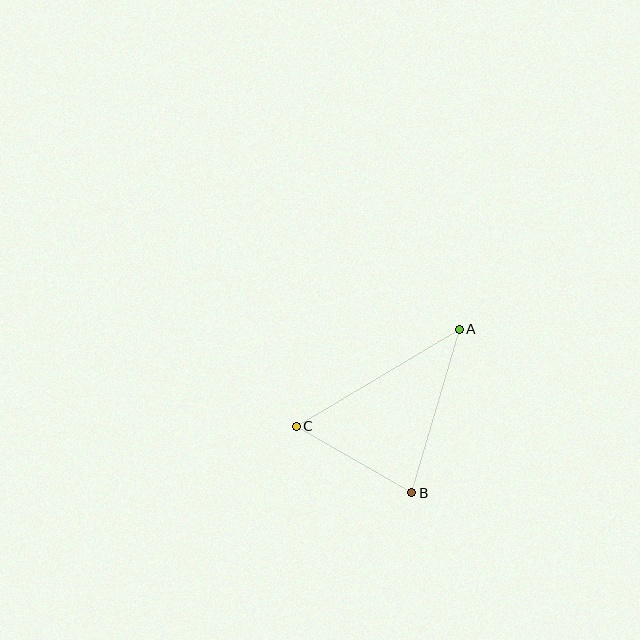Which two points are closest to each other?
Points B and C are closest to each other.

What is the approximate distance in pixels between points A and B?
The distance between A and B is approximately 170 pixels.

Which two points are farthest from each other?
Points A and C are farthest from each other.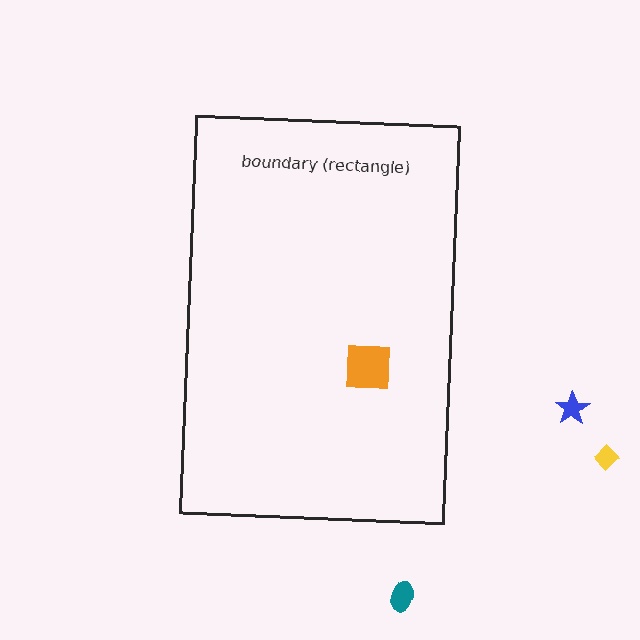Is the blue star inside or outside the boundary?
Outside.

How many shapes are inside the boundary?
1 inside, 3 outside.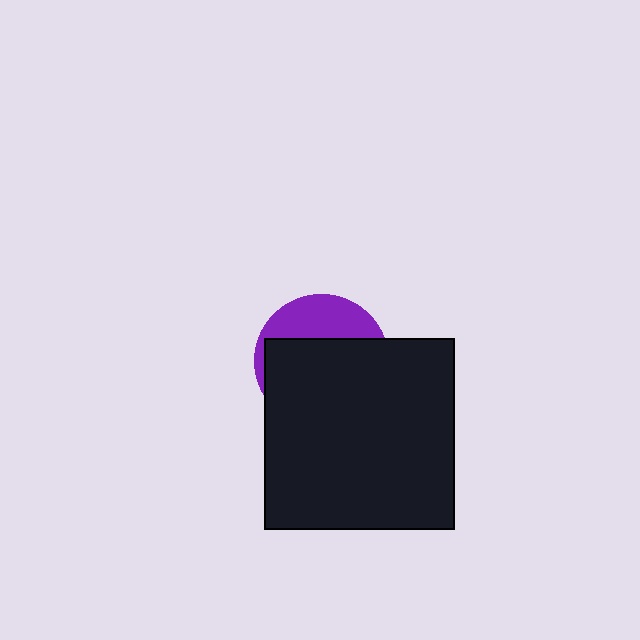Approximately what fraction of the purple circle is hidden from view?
Roughly 69% of the purple circle is hidden behind the black square.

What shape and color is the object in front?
The object in front is a black square.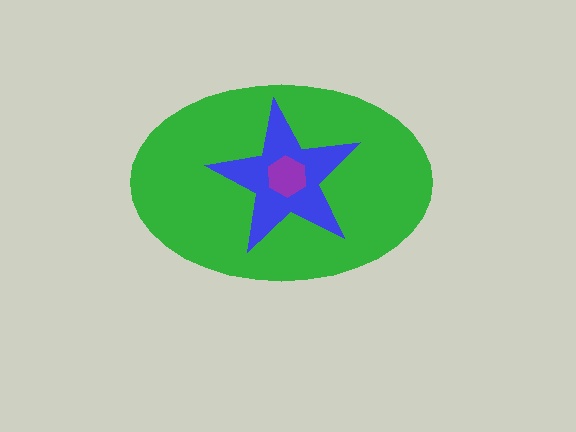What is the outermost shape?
The green ellipse.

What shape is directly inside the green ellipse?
The blue star.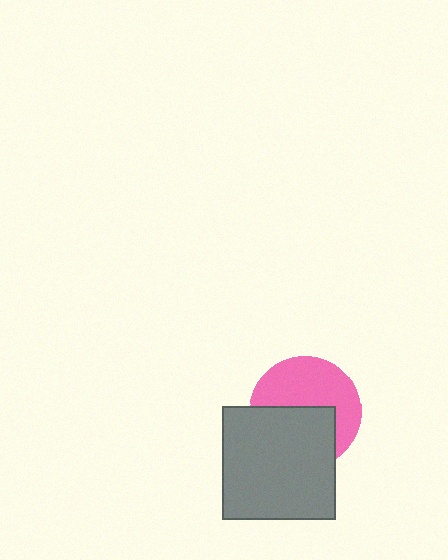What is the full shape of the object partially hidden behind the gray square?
The partially hidden object is a pink circle.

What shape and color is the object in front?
The object in front is a gray square.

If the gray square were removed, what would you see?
You would see the complete pink circle.